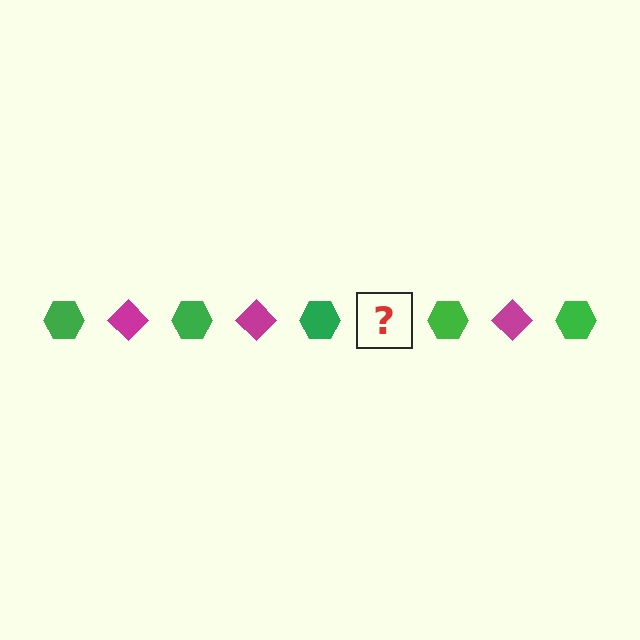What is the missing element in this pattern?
The missing element is a magenta diamond.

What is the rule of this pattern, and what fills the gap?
The rule is that the pattern alternates between green hexagon and magenta diamond. The gap should be filled with a magenta diamond.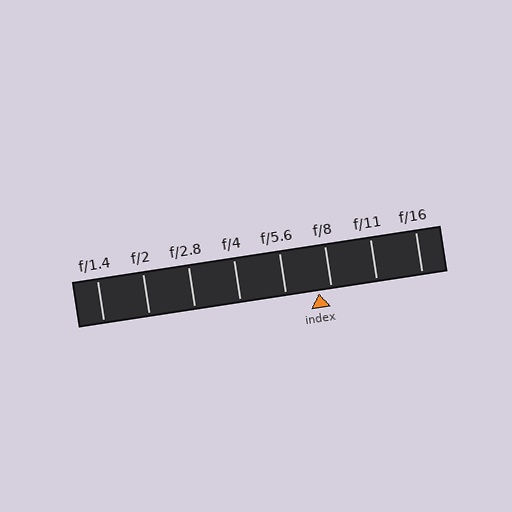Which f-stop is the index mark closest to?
The index mark is closest to f/8.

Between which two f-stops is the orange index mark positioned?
The index mark is between f/5.6 and f/8.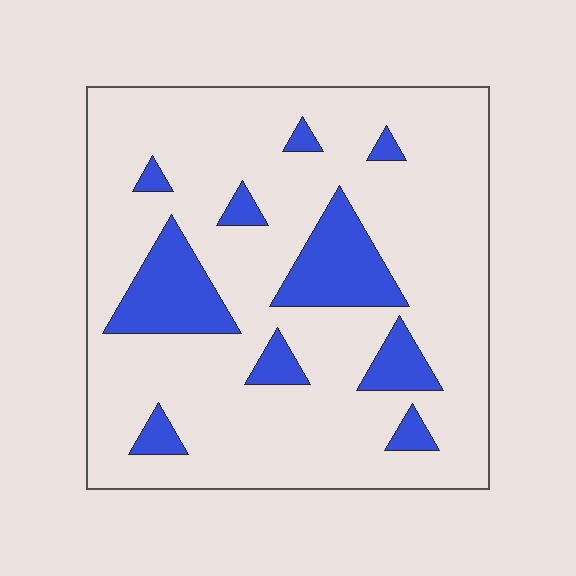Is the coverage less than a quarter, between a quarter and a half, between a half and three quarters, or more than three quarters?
Less than a quarter.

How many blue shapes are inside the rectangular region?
10.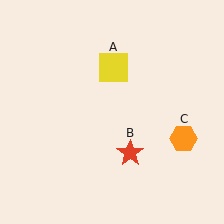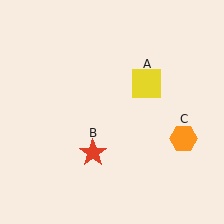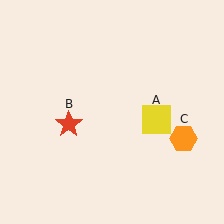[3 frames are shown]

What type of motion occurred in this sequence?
The yellow square (object A), red star (object B) rotated clockwise around the center of the scene.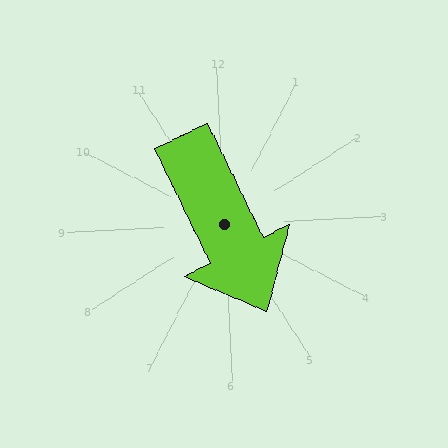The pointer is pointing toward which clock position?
Roughly 5 o'clock.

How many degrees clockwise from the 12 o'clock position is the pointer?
Approximately 157 degrees.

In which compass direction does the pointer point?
Southeast.